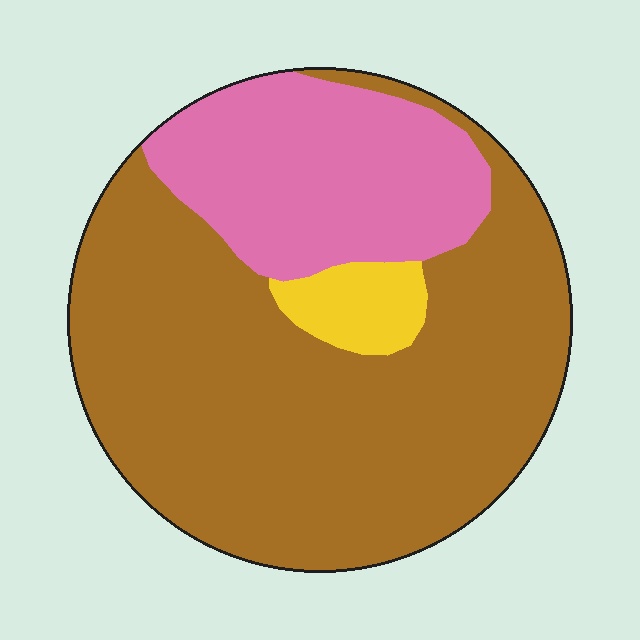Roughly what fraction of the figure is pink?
Pink takes up about one quarter (1/4) of the figure.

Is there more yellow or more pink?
Pink.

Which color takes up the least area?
Yellow, at roughly 5%.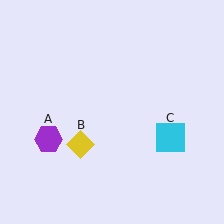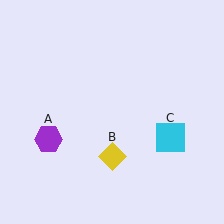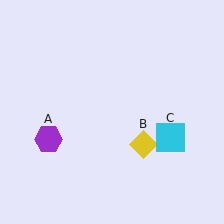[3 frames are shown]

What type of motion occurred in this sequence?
The yellow diamond (object B) rotated counterclockwise around the center of the scene.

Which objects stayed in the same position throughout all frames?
Purple hexagon (object A) and cyan square (object C) remained stationary.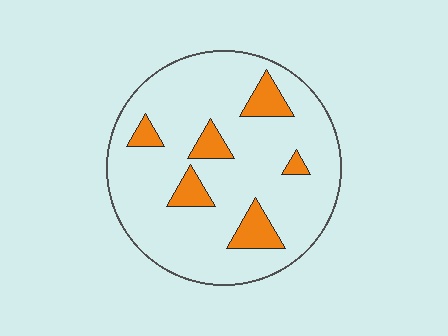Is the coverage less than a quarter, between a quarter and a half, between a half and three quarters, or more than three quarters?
Less than a quarter.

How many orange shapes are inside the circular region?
6.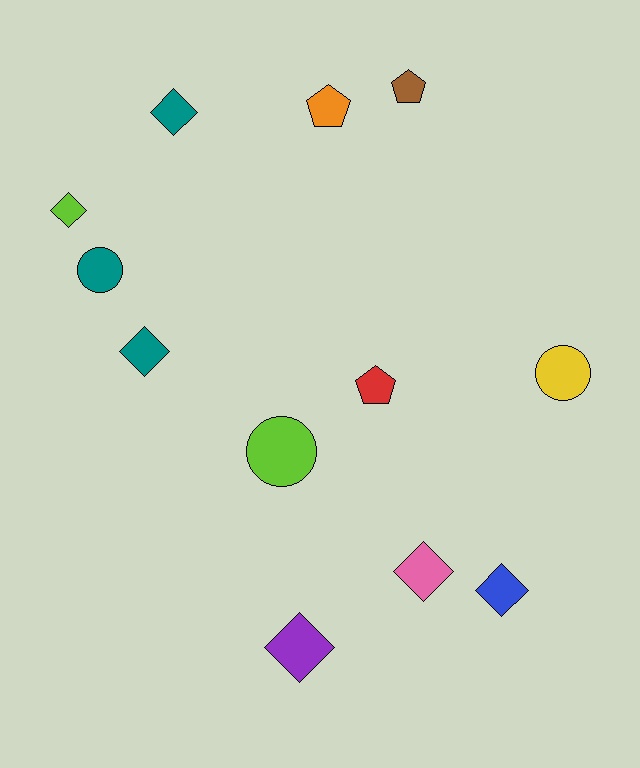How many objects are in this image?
There are 12 objects.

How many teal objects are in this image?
There are 3 teal objects.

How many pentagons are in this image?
There are 3 pentagons.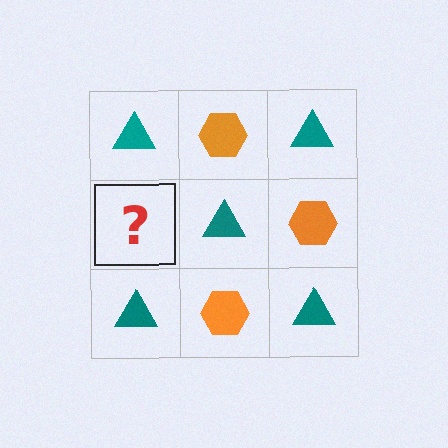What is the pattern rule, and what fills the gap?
The rule is that it alternates teal triangle and orange hexagon in a checkerboard pattern. The gap should be filled with an orange hexagon.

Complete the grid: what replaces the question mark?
The question mark should be replaced with an orange hexagon.